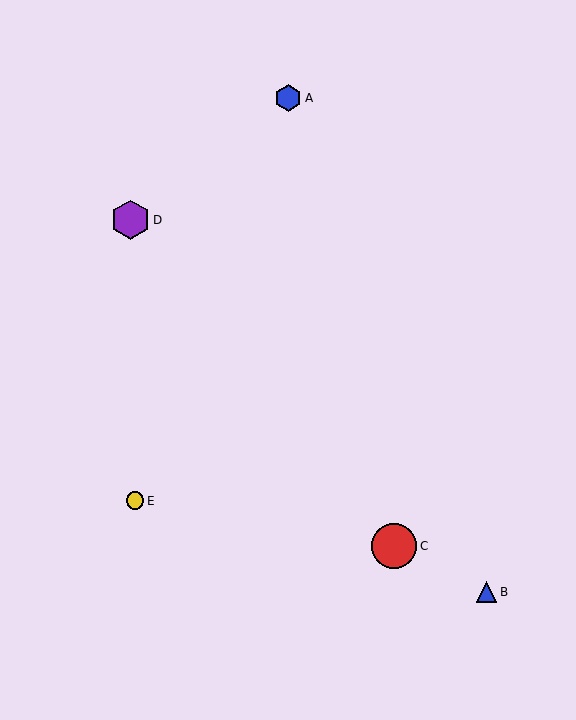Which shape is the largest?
The red circle (labeled C) is the largest.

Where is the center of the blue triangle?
The center of the blue triangle is at (487, 592).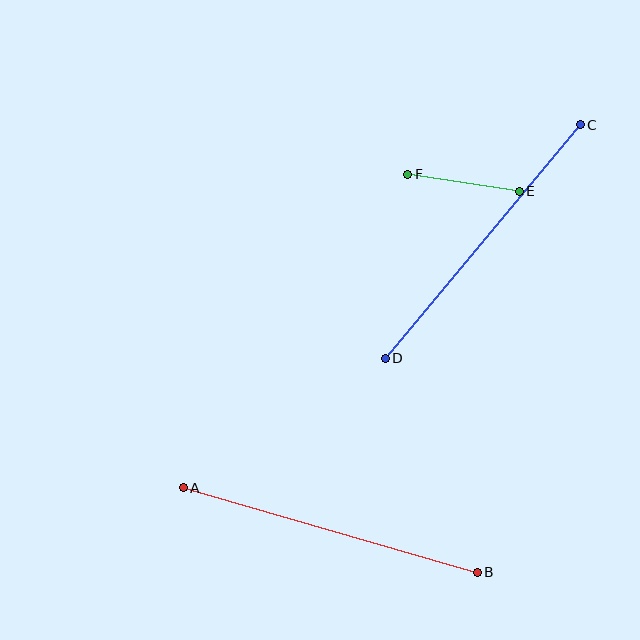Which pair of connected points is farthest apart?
Points A and B are farthest apart.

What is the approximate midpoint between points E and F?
The midpoint is at approximately (464, 183) pixels.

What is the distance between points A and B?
The distance is approximately 306 pixels.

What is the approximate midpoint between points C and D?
The midpoint is at approximately (483, 241) pixels.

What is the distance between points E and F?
The distance is approximately 113 pixels.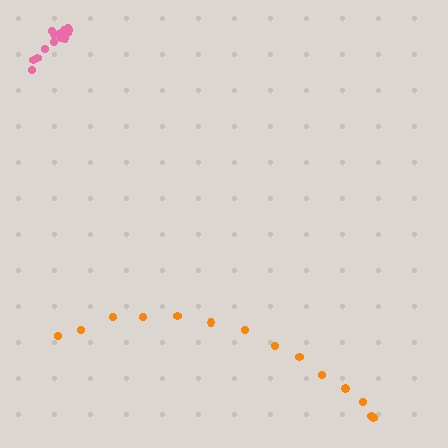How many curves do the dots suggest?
There are 2 distinct paths.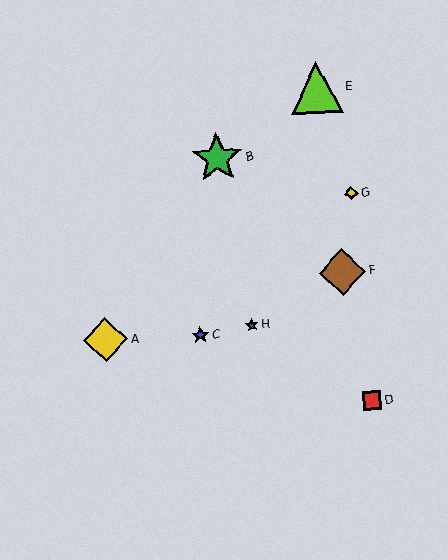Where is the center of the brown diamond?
The center of the brown diamond is at (342, 272).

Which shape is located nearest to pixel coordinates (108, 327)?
The yellow diamond (labeled A) at (106, 340) is nearest to that location.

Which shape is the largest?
The lime triangle (labeled E) is the largest.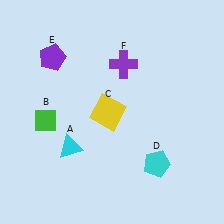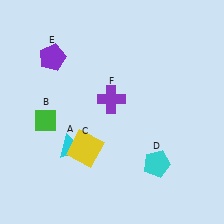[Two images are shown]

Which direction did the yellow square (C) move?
The yellow square (C) moved down.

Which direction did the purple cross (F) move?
The purple cross (F) moved down.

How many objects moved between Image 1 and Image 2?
2 objects moved between the two images.